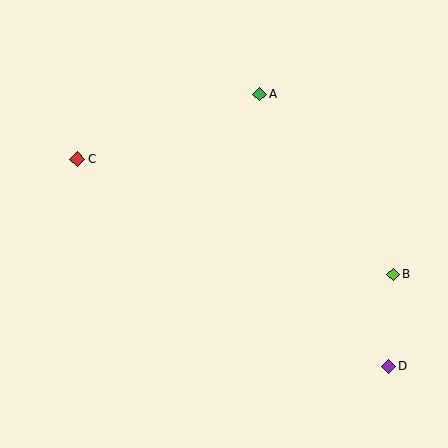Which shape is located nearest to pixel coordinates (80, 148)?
The red diamond (labeled C) at (77, 159) is nearest to that location.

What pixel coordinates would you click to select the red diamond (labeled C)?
Click at (77, 159) to select the red diamond C.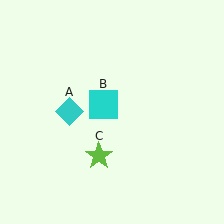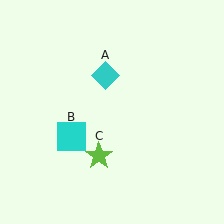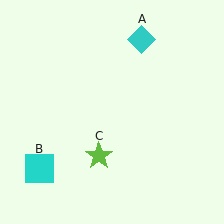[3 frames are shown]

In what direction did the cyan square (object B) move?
The cyan square (object B) moved down and to the left.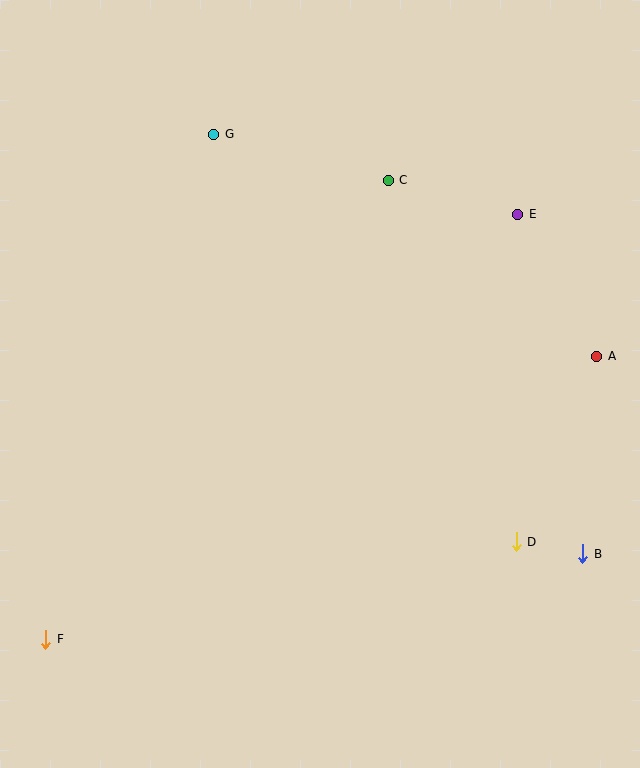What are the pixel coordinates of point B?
Point B is at (583, 554).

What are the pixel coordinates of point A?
Point A is at (597, 356).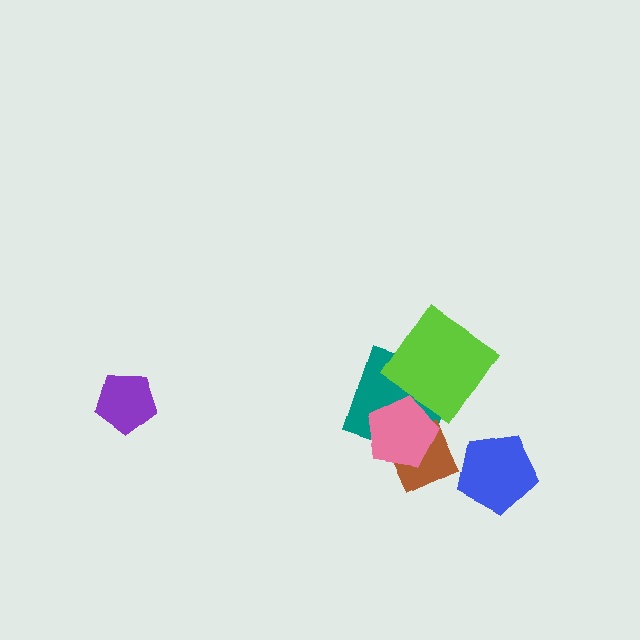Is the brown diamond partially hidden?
Yes, it is partially covered by another shape.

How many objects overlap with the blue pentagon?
0 objects overlap with the blue pentagon.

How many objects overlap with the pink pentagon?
2 objects overlap with the pink pentagon.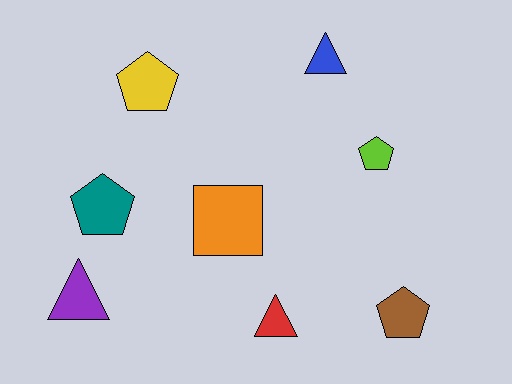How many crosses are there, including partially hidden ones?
There are no crosses.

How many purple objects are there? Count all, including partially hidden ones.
There is 1 purple object.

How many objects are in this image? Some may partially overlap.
There are 8 objects.